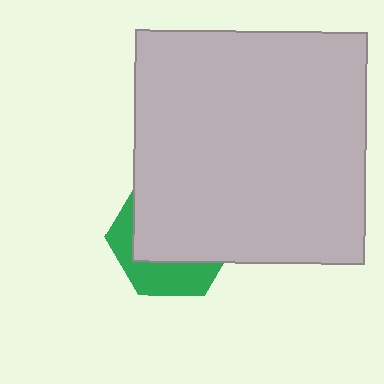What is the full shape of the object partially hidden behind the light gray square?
The partially hidden object is a green hexagon.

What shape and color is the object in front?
The object in front is a light gray square.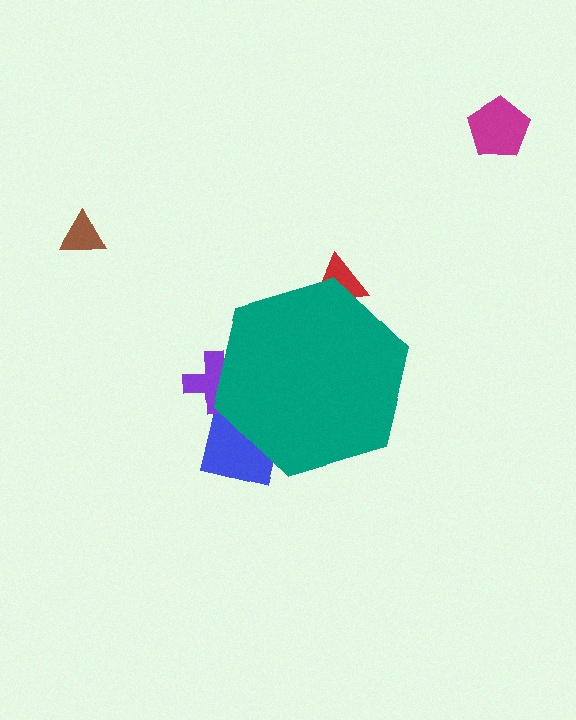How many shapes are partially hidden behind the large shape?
3 shapes are partially hidden.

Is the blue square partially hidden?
Yes, the blue square is partially hidden behind the teal hexagon.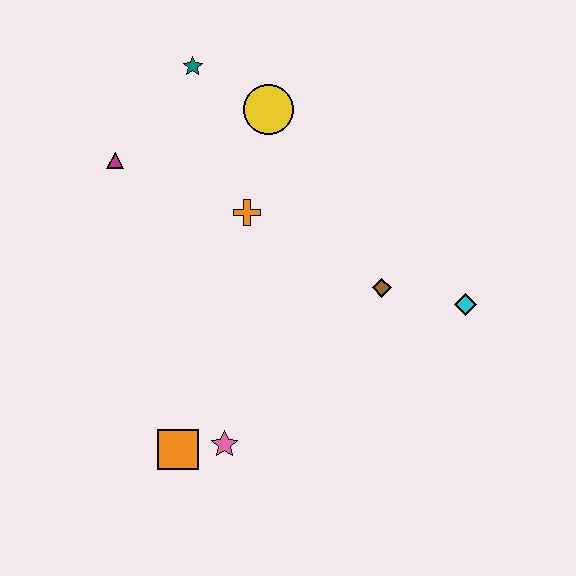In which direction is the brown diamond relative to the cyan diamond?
The brown diamond is to the left of the cyan diamond.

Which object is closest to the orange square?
The pink star is closest to the orange square.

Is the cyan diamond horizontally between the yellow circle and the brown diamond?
No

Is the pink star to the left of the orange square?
No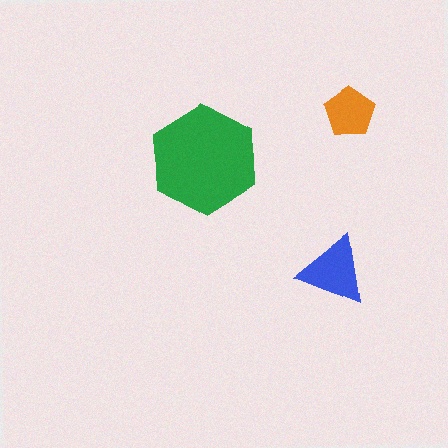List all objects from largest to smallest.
The green hexagon, the blue triangle, the orange pentagon.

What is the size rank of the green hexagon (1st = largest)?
1st.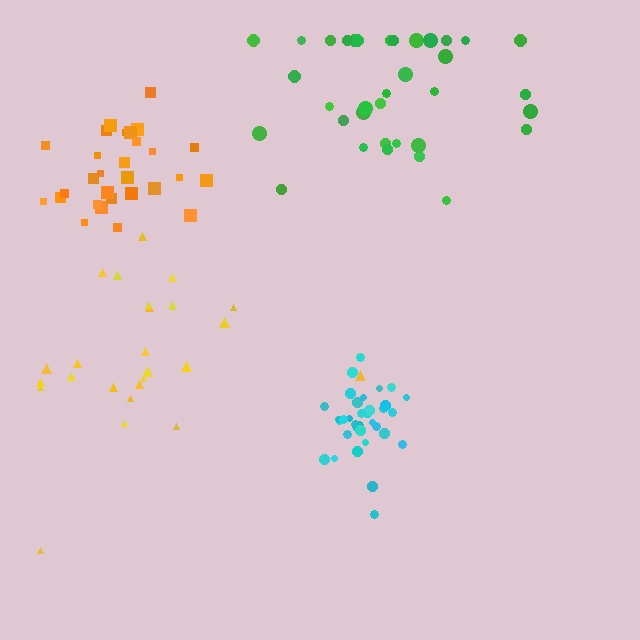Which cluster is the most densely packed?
Cyan.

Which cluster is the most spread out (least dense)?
Yellow.